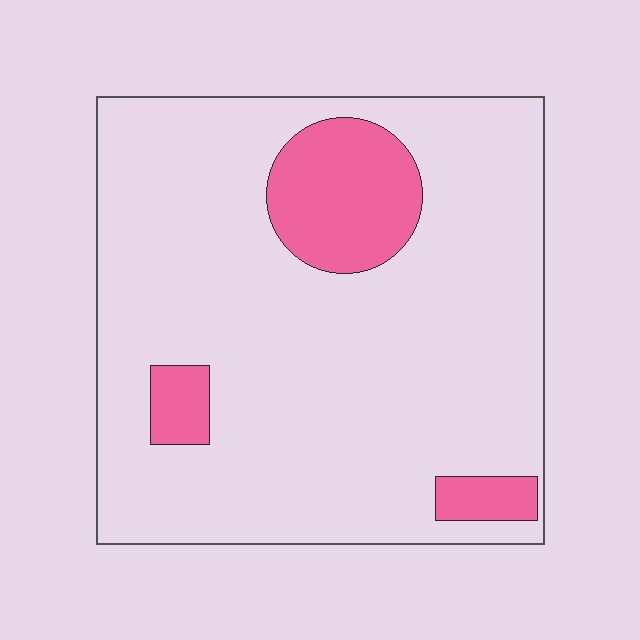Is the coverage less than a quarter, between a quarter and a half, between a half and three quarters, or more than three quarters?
Less than a quarter.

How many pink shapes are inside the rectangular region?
3.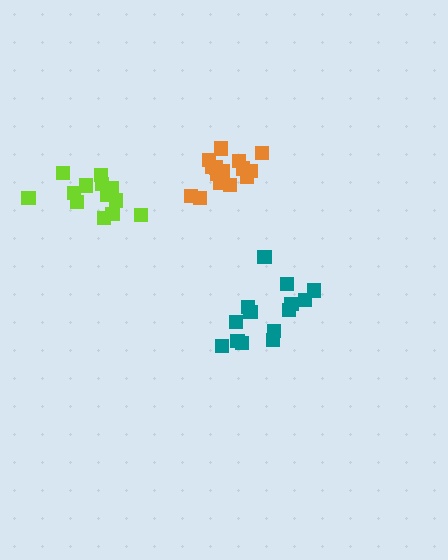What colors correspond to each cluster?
The clusters are colored: teal, lime, orange.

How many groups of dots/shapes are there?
There are 3 groups.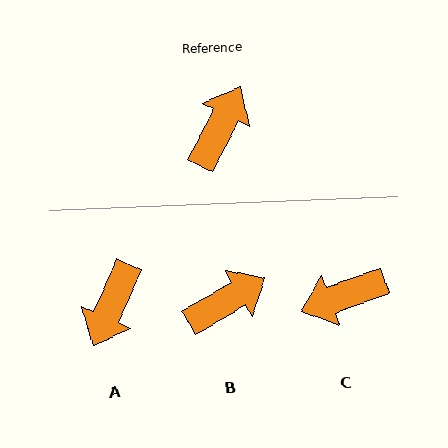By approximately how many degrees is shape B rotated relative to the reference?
Approximately 33 degrees clockwise.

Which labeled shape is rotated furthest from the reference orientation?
A, about 177 degrees away.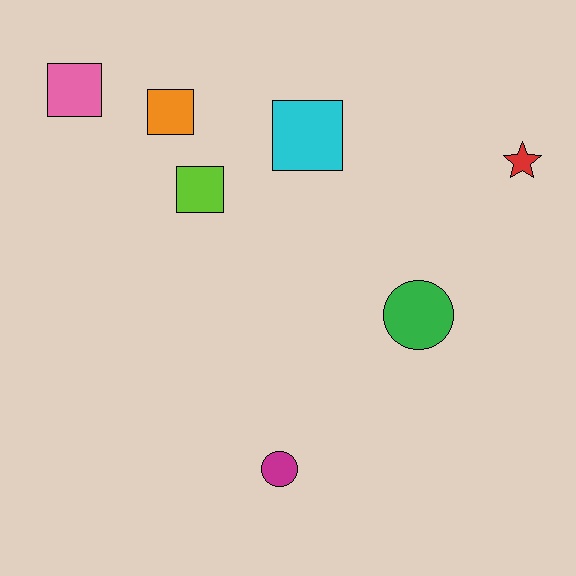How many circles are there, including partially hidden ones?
There are 2 circles.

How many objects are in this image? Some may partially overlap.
There are 7 objects.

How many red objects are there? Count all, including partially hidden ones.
There is 1 red object.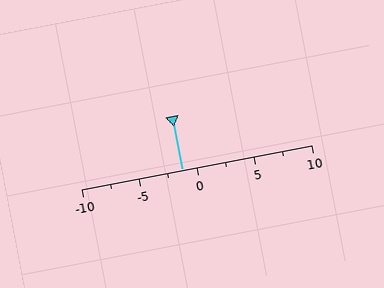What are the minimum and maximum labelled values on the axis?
The axis runs from -10 to 10.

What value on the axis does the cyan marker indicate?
The marker indicates approximately -1.2.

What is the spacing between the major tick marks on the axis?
The major ticks are spaced 5 apart.